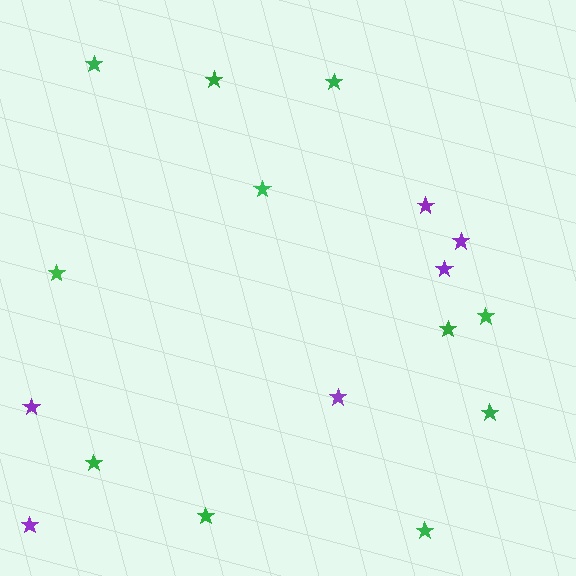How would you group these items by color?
There are 2 groups: one group of purple stars (6) and one group of green stars (11).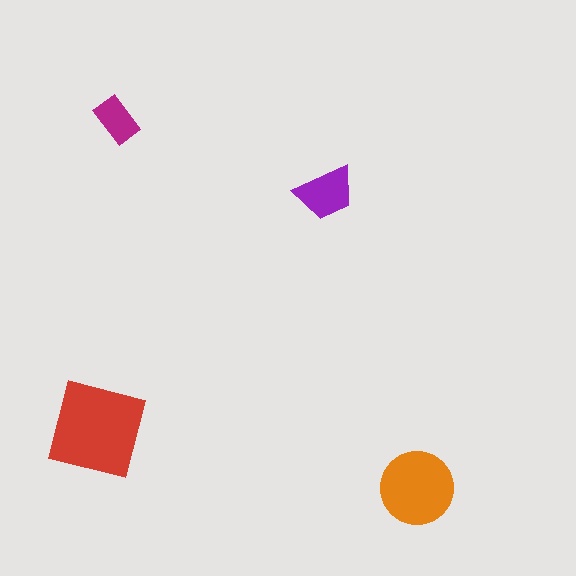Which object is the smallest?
The magenta rectangle.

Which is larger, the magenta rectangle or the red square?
The red square.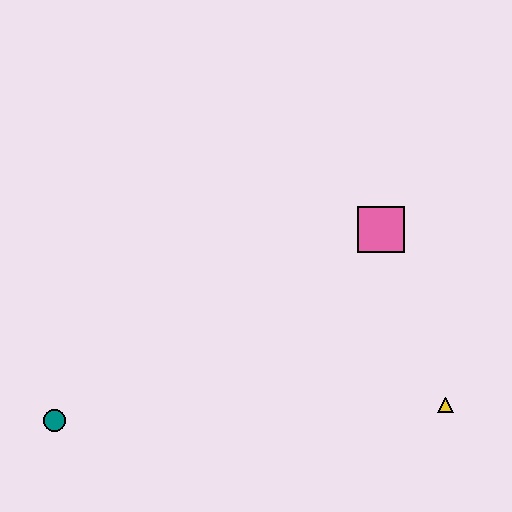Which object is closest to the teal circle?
The pink square is closest to the teal circle.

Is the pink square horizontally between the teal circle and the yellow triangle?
Yes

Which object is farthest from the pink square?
The teal circle is farthest from the pink square.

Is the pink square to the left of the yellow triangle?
Yes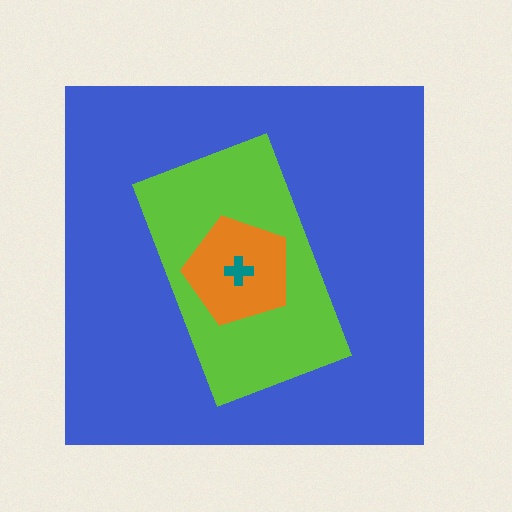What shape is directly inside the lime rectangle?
The orange pentagon.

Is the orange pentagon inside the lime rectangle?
Yes.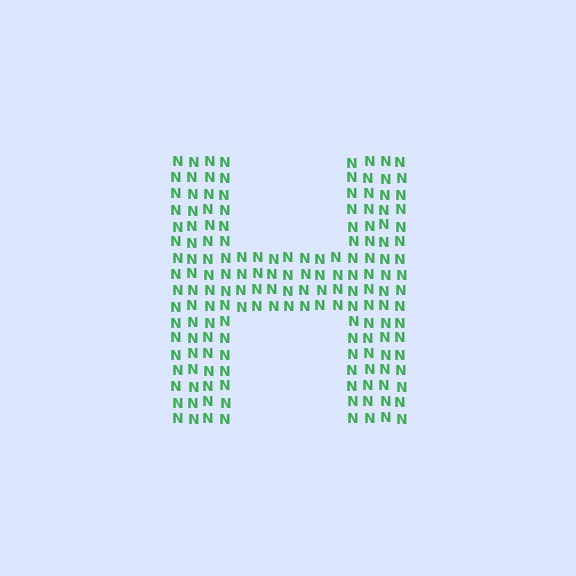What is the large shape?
The large shape is the letter H.